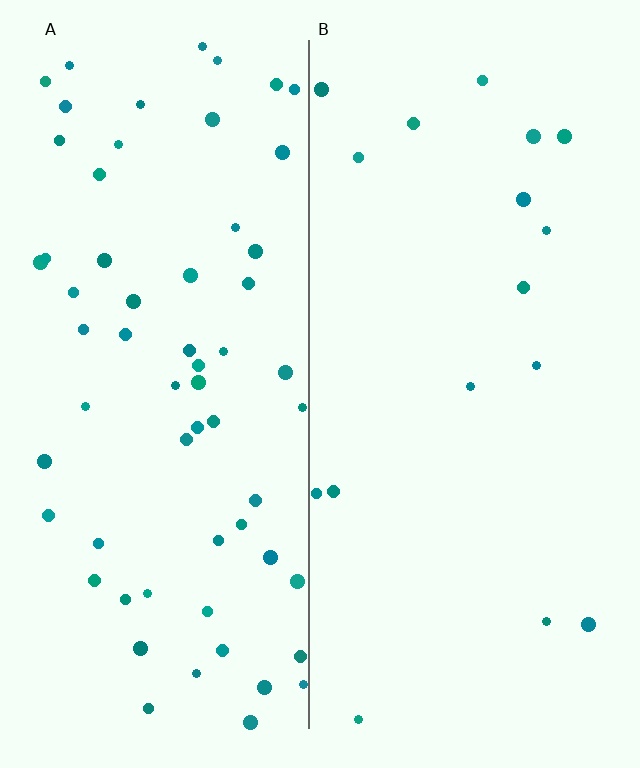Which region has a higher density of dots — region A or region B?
A (the left).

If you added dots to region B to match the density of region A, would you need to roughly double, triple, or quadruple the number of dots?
Approximately quadruple.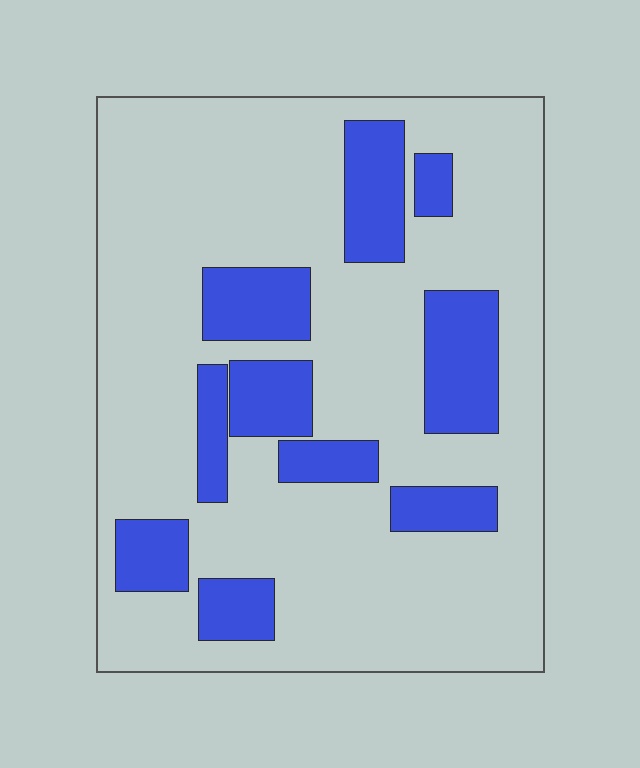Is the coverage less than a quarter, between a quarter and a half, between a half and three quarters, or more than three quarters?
Less than a quarter.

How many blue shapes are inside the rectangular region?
10.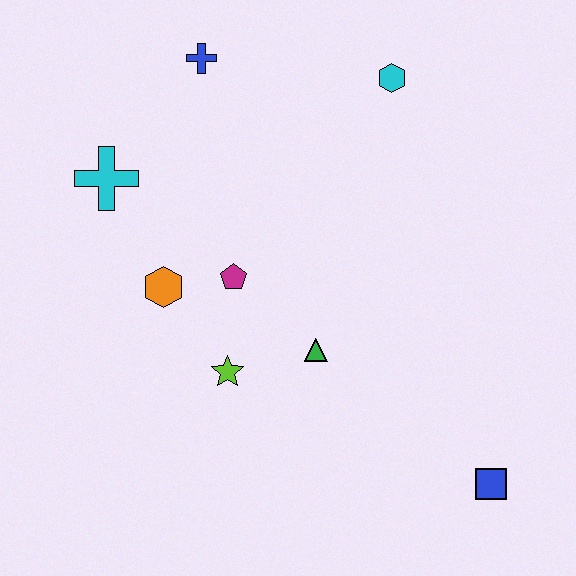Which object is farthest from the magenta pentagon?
The blue square is farthest from the magenta pentagon.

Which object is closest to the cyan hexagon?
The blue cross is closest to the cyan hexagon.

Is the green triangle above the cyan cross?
No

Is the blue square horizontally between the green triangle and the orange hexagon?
No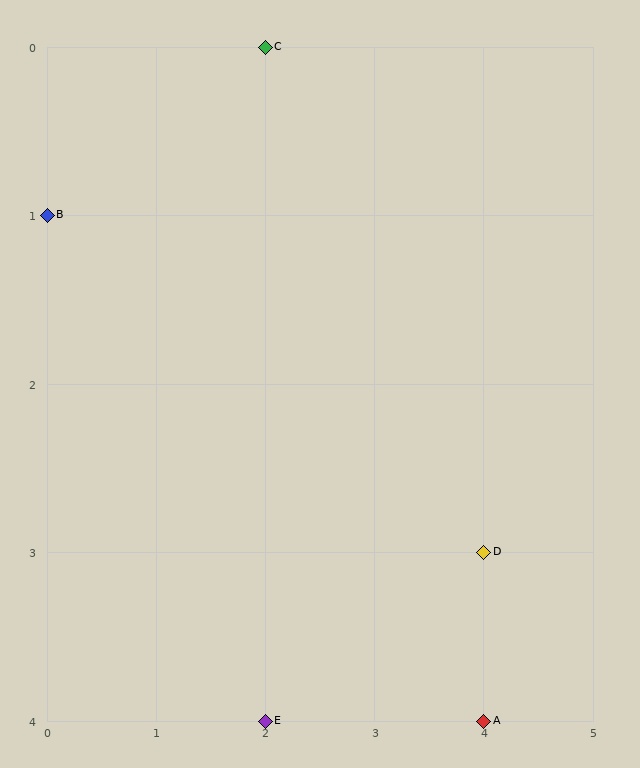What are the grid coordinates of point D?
Point D is at grid coordinates (4, 3).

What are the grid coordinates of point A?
Point A is at grid coordinates (4, 4).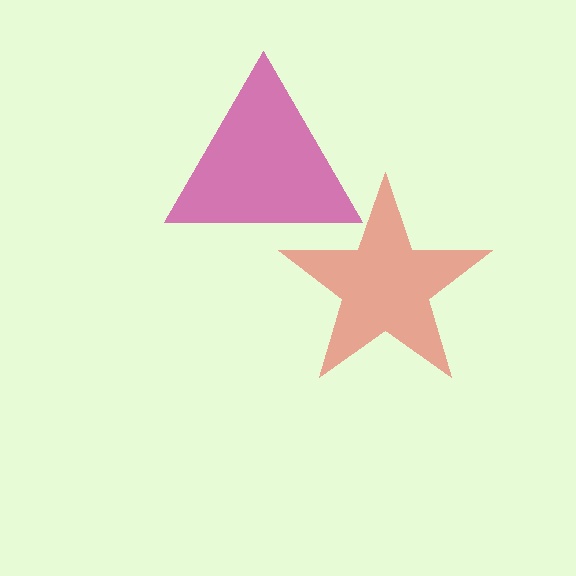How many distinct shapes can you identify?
There are 2 distinct shapes: a magenta triangle, a red star.